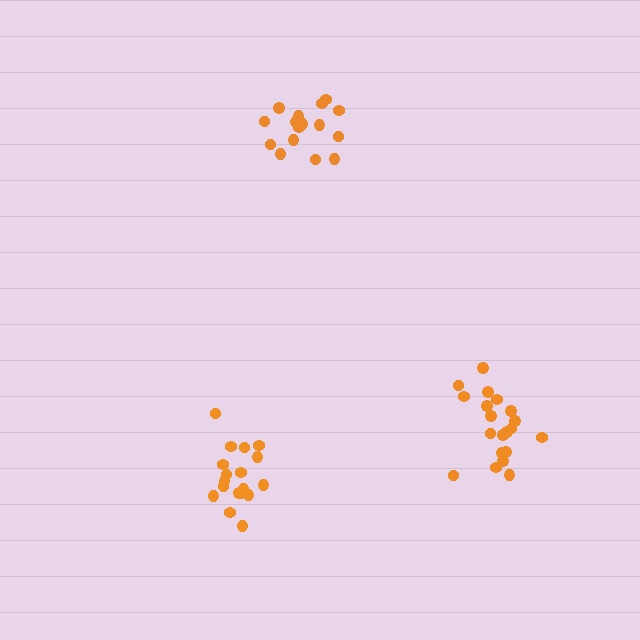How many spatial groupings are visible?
There are 3 spatial groupings.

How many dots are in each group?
Group 1: 16 dots, Group 2: 20 dots, Group 3: 18 dots (54 total).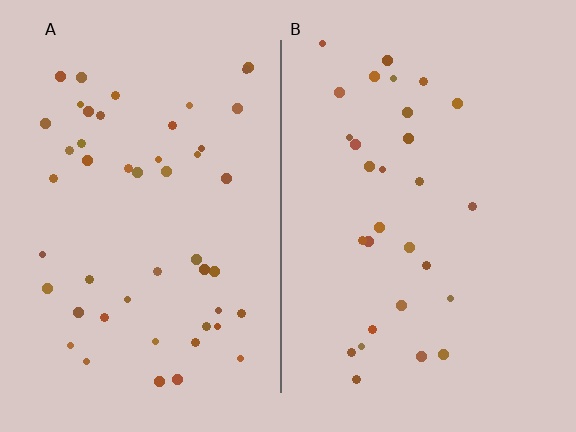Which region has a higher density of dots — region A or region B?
A (the left).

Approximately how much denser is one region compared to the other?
Approximately 1.7× — region A over region B.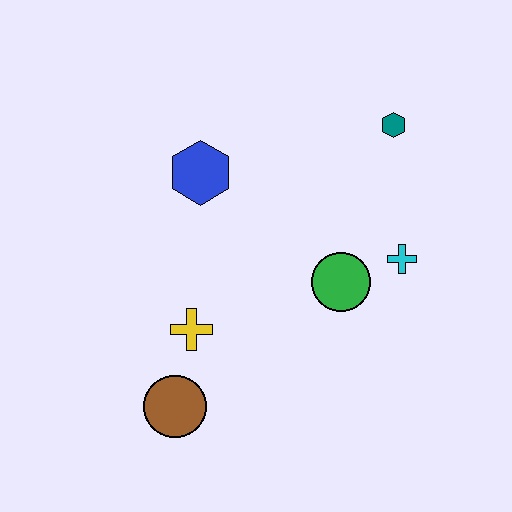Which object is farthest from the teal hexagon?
The brown circle is farthest from the teal hexagon.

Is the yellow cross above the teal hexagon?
No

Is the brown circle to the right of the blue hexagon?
No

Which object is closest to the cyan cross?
The green circle is closest to the cyan cross.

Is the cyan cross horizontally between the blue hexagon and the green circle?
No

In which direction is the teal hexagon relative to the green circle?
The teal hexagon is above the green circle.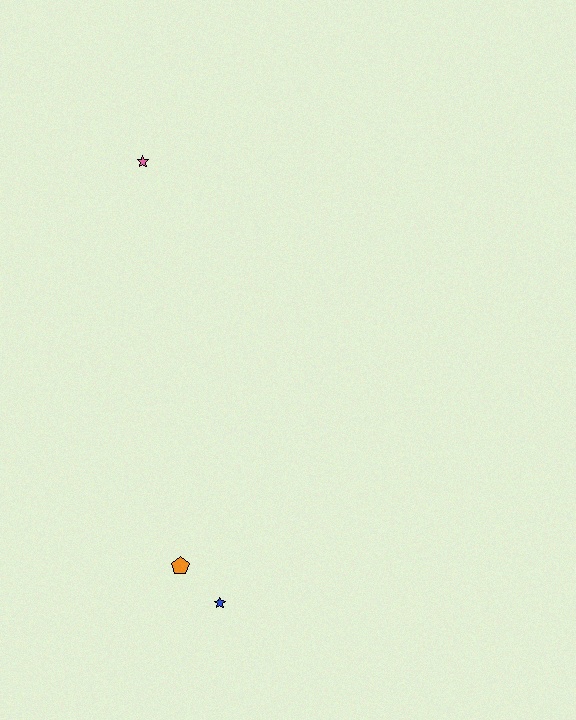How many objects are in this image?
There are 3 objects.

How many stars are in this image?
There are 2 stars.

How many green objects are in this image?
There are no green objects.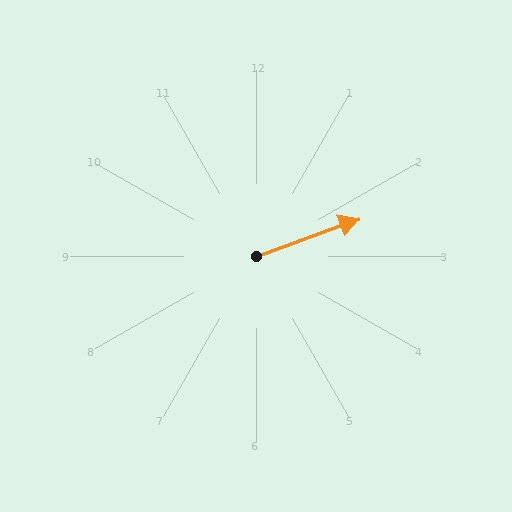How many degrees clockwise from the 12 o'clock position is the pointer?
Approximately 70 degrees.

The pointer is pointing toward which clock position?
Roughly 2 o'clock.